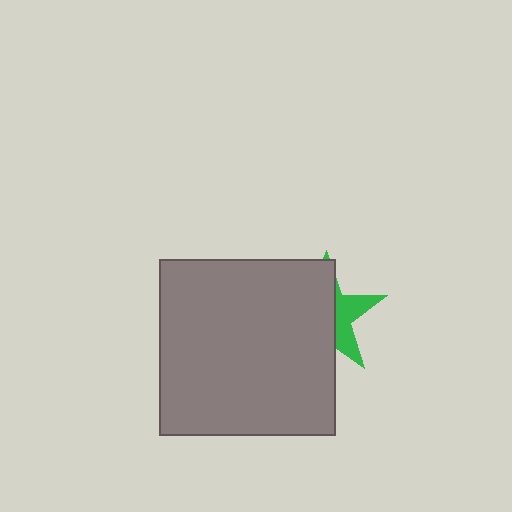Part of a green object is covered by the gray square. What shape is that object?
It is a star.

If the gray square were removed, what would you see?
You would see the complete green star.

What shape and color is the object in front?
The object in front is a gray square.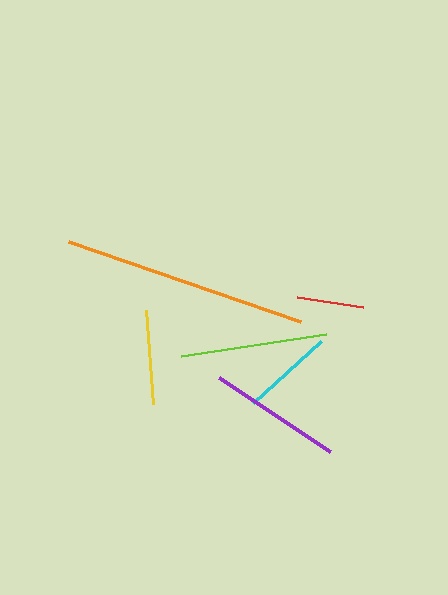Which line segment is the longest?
The orange line is the longest at approximately 246 pixels.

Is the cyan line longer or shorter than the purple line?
The purple line is longer than the cyan line.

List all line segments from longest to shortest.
From longest to shortest: orange, lime, purple, yellow, cyan, red.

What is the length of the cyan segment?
The cyan segment is approximately 92 pixels long.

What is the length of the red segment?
The red segment is approximately 66 pixels long.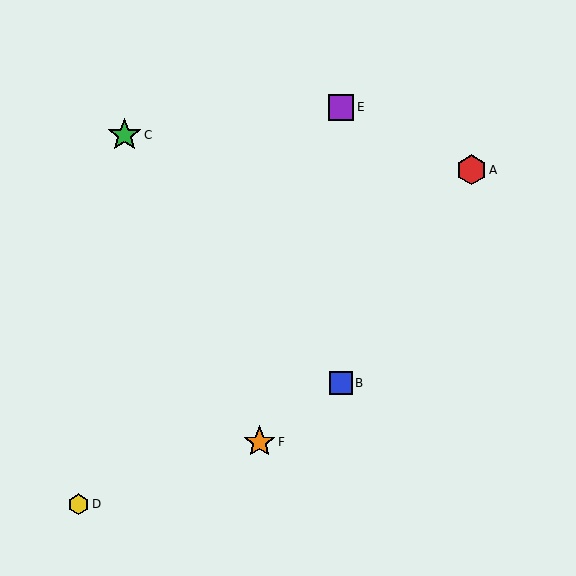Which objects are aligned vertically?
Objects B, E are aligned vertically.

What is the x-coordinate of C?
Object C is at x≈124.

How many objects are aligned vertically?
2 objects (B, E) are aligned vertically.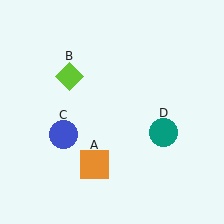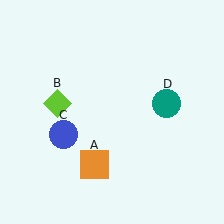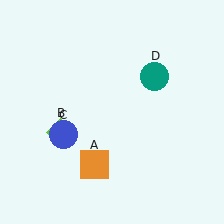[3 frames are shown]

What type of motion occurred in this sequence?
The lime diamond (object B), teal circle (object D) rotated counterclockwise around the center of the scene.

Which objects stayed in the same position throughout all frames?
Orange square (object A) and blue circle (object C) remained stationary.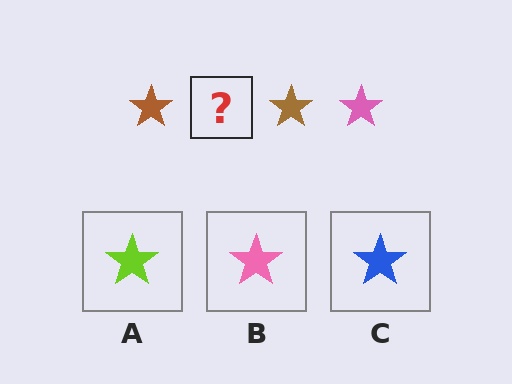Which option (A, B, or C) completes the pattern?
B.